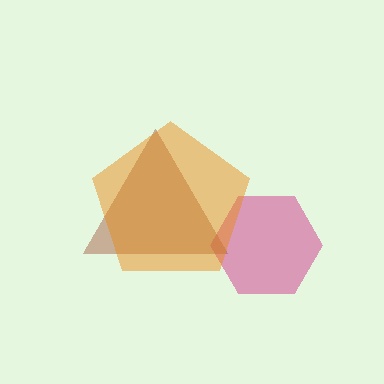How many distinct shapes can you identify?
There are 3 distinct shapes: a magenta hexagon, a brown triangle, an orange pentagon.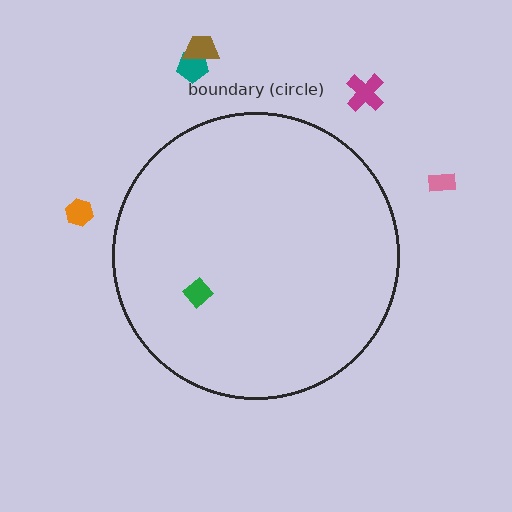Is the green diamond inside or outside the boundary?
Inside.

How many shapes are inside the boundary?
1 inside, 5 outside.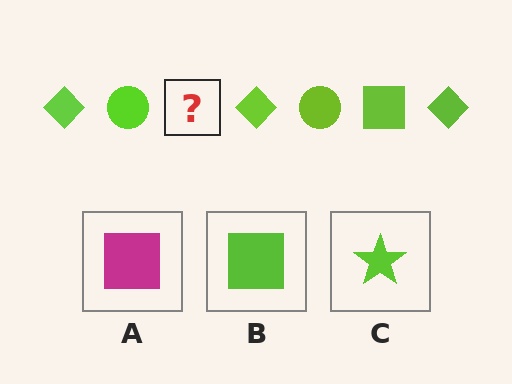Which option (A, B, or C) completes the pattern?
B.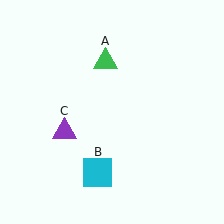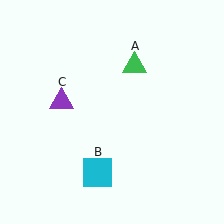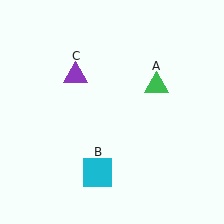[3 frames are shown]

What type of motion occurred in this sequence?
The green triangle (object A), purple triangle (object C) rotated clockwise around the center of the scene.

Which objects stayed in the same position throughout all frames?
Cyan square (object B) remained stationary.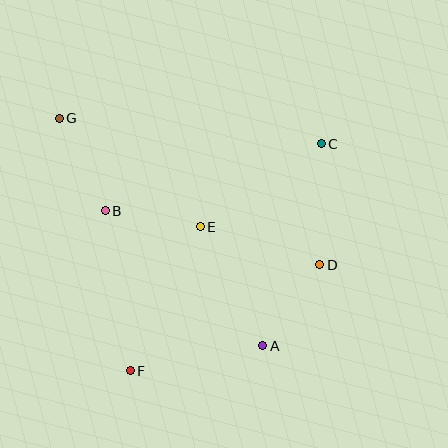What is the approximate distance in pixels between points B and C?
The distance between B and C is approximately 227 pixels.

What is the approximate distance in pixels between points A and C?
The distance between A and C is approximately 211 pixels.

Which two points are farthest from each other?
Points A and G are farthest from each other.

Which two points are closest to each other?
Points B and E are closest to each other.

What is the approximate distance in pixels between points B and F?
The distance between B and F is approximately 162 pixels.